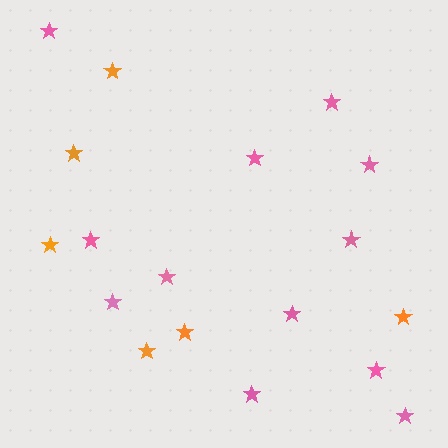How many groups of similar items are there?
There are 2 groups: one group of pink stars (12) and one group of orange stars (6).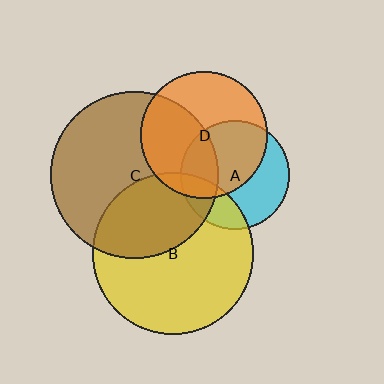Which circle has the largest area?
Circle C (brown).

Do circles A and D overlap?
Yes.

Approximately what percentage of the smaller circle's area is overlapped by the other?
Approximately 55%.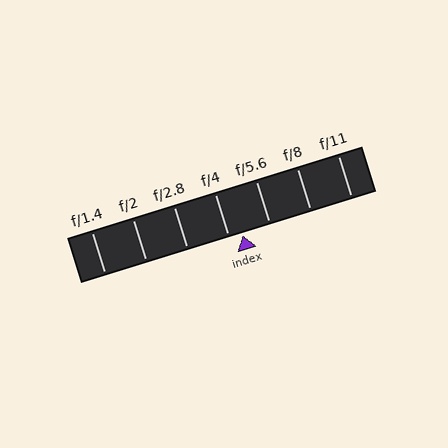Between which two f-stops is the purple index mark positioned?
The index mark is between f/4 and f/5.6.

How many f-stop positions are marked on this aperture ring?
There are 7 f-stop positions marked.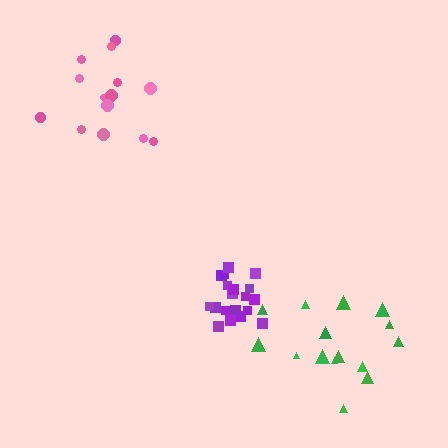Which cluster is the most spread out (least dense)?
Green.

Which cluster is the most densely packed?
Purple.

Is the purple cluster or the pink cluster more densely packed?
Purple.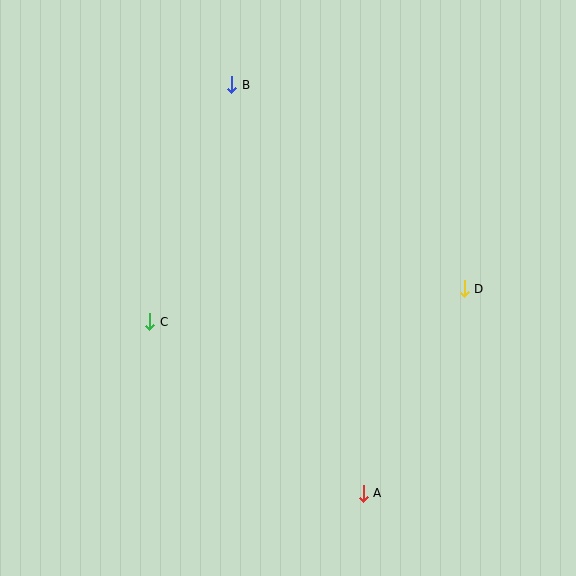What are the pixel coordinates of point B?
Point B is at (232, 84).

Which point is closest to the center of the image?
Point C at (150, 322) is closest to the center.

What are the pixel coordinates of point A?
Point A is at (363, 493).